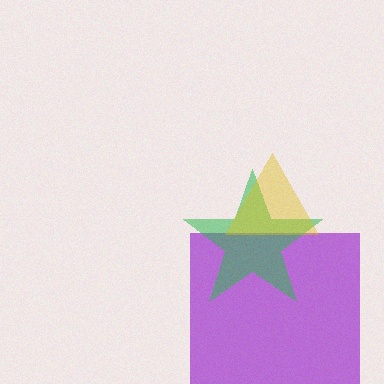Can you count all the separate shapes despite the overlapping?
Yes, there are 3 separate shapes.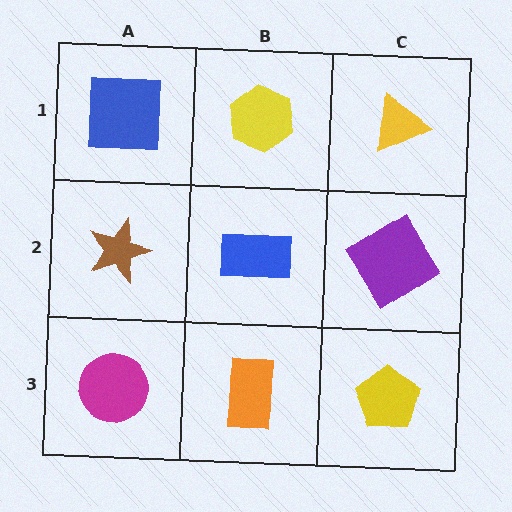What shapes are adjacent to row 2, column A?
A blue square (row 1, column A), a magenta circle (row 3, column A), a blue rectangle (row 2, column B).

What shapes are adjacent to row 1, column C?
A purple diamond (row 2, column C), a yellow hexagon (row 1, column B).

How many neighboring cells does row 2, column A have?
3.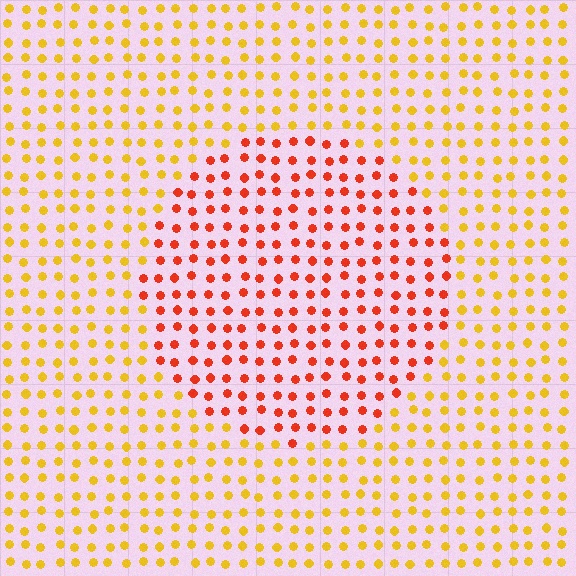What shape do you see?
I see a circle.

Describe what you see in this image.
The image is filled with small yellow elements in a uniform arrangement. A circle-shaped region is visible where the elements are tinted to a slightly different hue, forming a subtle color boundary.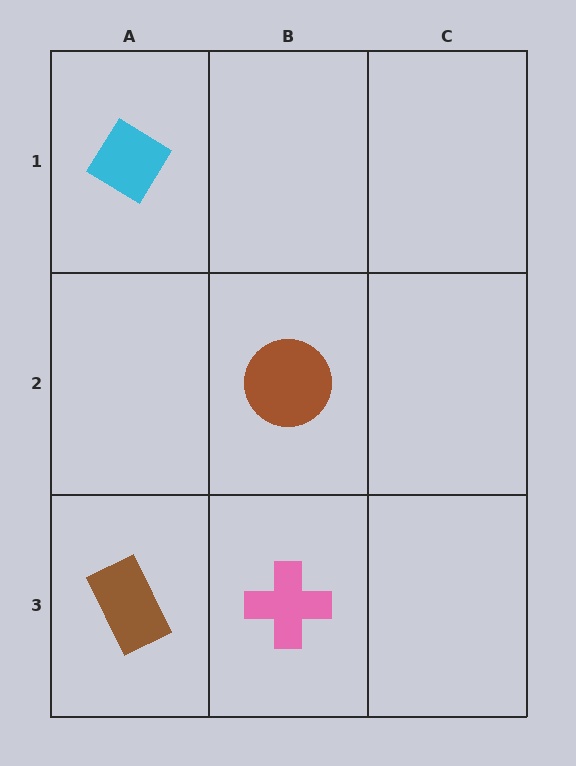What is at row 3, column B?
A pink cross.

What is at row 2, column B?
A brown circle.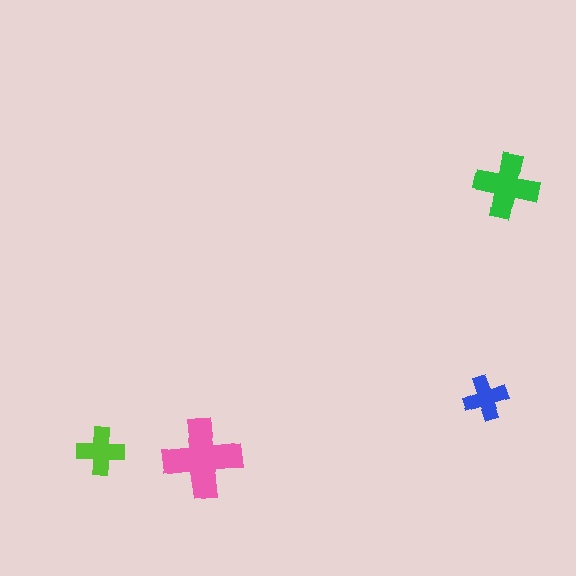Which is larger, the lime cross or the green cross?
The green one.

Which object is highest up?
The green cross is topmost.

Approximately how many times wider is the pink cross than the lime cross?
About 1.5 times wider.